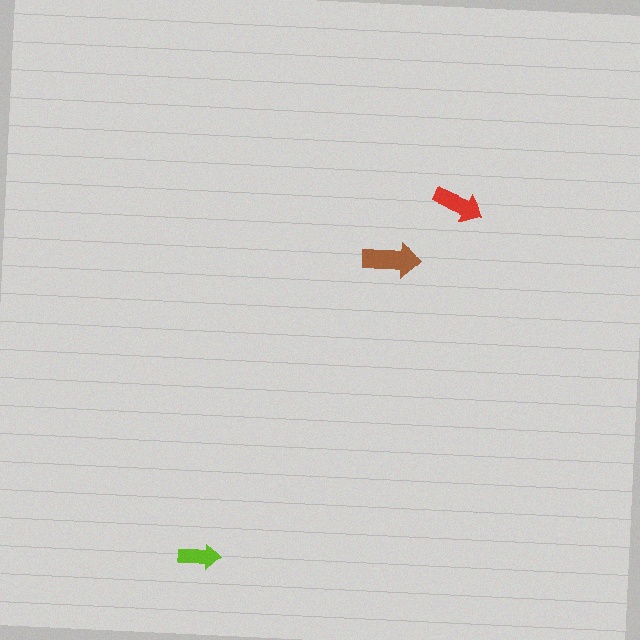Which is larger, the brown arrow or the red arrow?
The brown one.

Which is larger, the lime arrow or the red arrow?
The red one.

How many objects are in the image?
There are 3 objects in the image.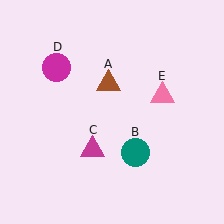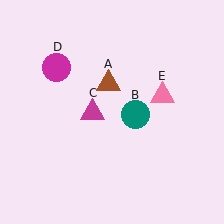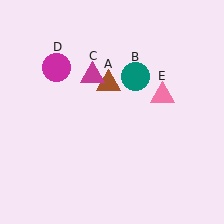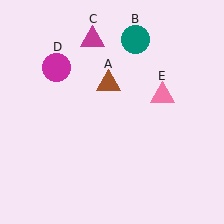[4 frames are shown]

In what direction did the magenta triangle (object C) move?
The magenta triangle (object C) moved up.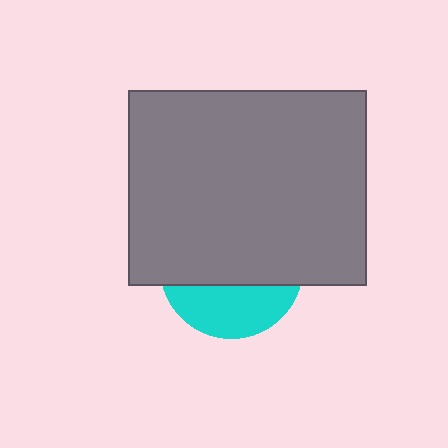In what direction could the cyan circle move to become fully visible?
The cyan circle could move down. That would shift it out from behind the gray rectangle entirely.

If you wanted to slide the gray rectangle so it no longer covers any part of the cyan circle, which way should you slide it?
Slide it up — that is the most direct way to separate the two shapes.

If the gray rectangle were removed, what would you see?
You would see the complete cyan circle.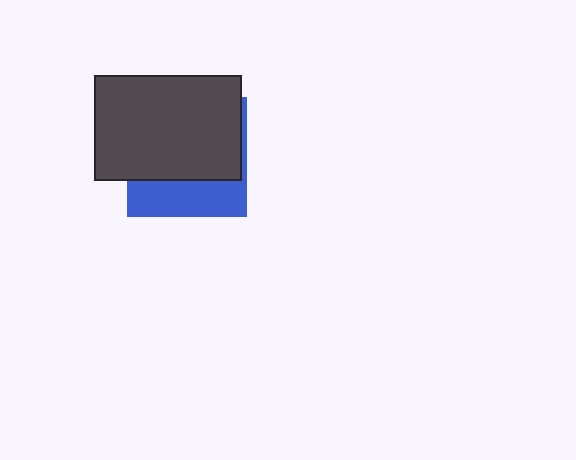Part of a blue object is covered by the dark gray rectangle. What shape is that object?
It is a square.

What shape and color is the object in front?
The object in front is a dark gray rectangle.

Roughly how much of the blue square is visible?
A small part of it is visible (roughly 34%).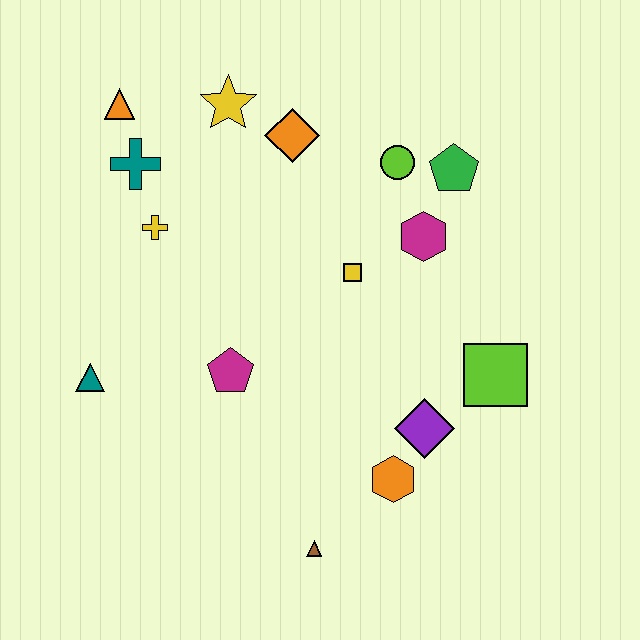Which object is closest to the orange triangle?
The teal cross is closest to the orange triangle.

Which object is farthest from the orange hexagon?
The orange triangle is farthest from the orange hexagon.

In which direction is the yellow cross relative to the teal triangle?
The yellow cross is above the teal triangle.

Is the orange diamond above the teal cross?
Yes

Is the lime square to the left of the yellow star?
No